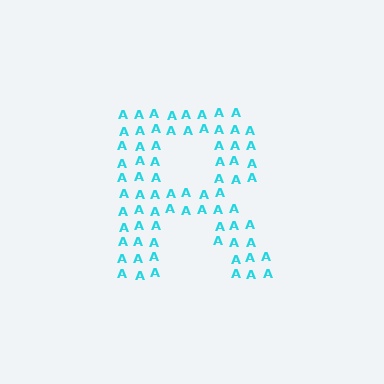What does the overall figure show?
The overall figure shows the letter R.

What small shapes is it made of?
It is made of small letter A's.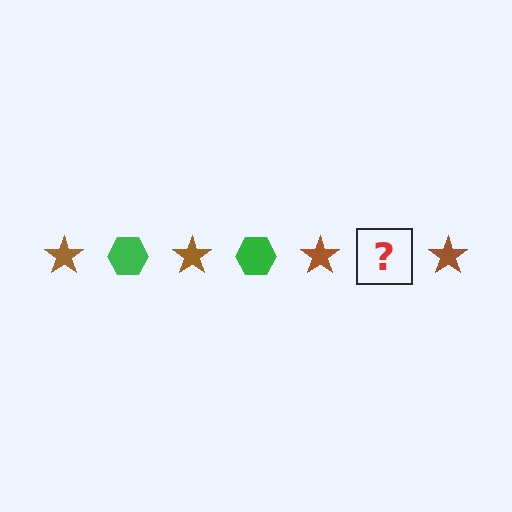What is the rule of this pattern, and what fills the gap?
The rule is that the pattern alternates between brown star and green hexagon. The gap should be filled with a green hexagon.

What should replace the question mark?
The question mark should be replaced with a green hexagon.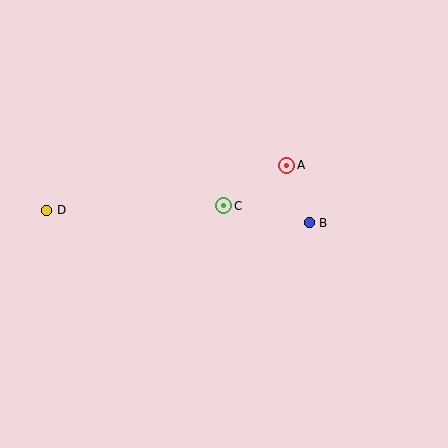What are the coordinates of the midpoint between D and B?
The midpoint between D and B is at (178, 216).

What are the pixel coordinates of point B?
Point B is at (309, 223).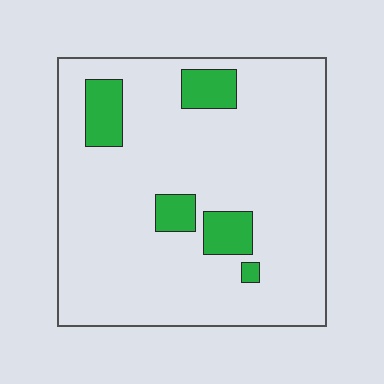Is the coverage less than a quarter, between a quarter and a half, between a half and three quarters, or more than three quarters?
Less than a quarter.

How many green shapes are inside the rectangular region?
5.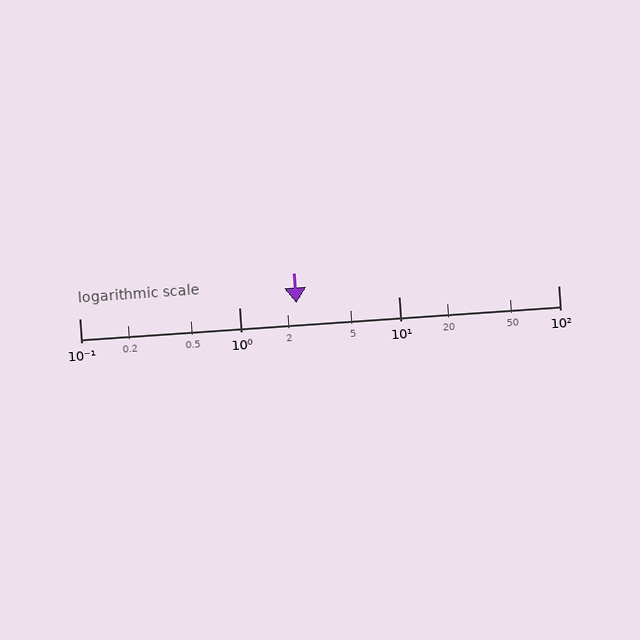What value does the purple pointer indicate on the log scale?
The pointer indicates approximately 2.3.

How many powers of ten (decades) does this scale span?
The scale spans 3 decades, from 0.1 to 100.